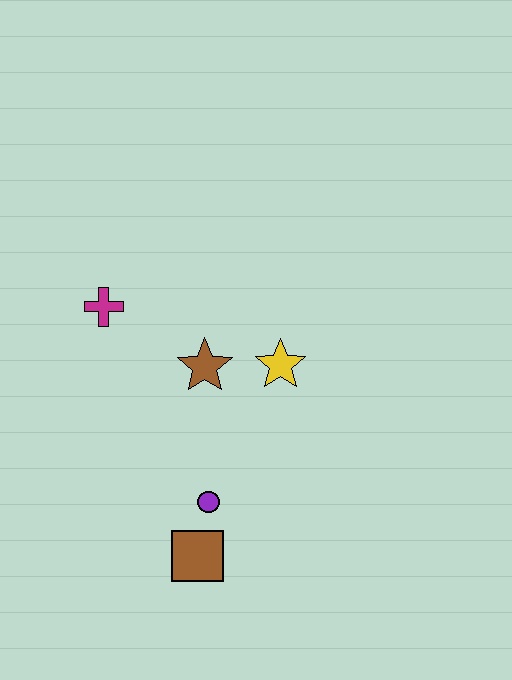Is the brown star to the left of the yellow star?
Yes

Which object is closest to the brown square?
The purple circle is closest to the brown square.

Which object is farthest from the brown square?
The magenta cross is farthest from the brown square.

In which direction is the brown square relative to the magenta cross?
The brown square is below the magenta cross.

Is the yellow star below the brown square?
No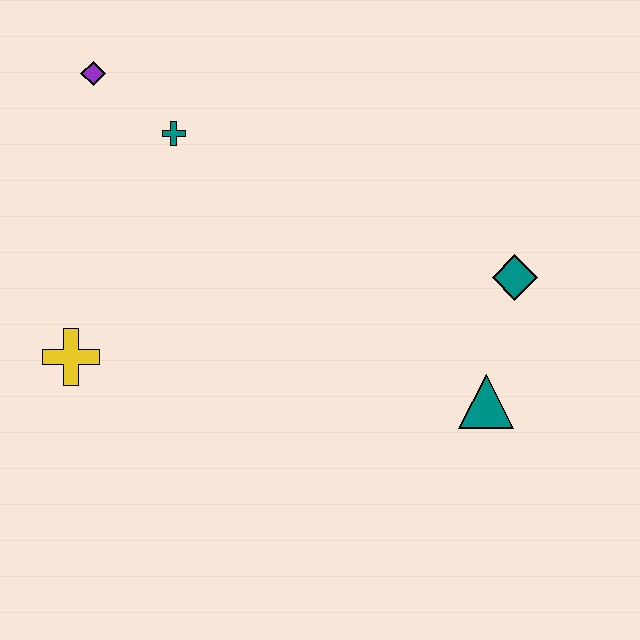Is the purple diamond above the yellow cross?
Yes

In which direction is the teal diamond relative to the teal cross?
The teal diamond is to the right of the teal cross.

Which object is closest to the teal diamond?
The teal triangle is closest to the teal diamond.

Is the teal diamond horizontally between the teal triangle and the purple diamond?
No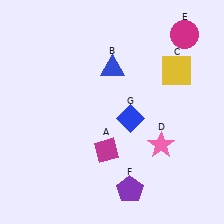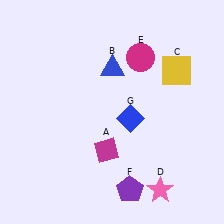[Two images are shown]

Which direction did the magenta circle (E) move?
The magenta circle (E) moved left.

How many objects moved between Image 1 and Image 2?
2 objects moved between the two images.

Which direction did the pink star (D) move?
The pink star (D) moved down.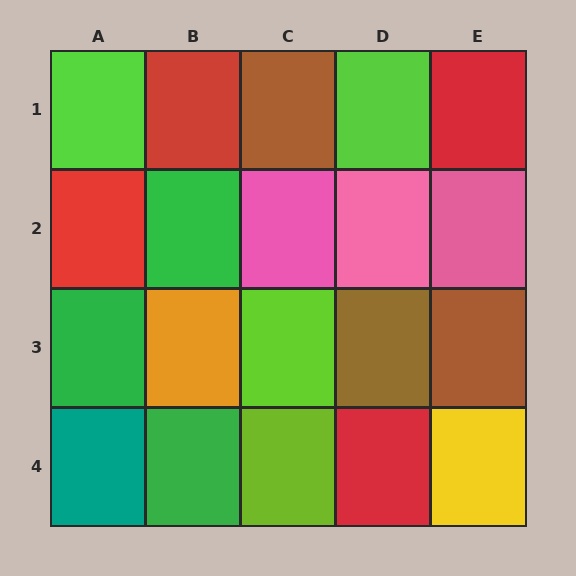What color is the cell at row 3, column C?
Lime.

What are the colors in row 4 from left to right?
Teal, green, lime, red, yellow.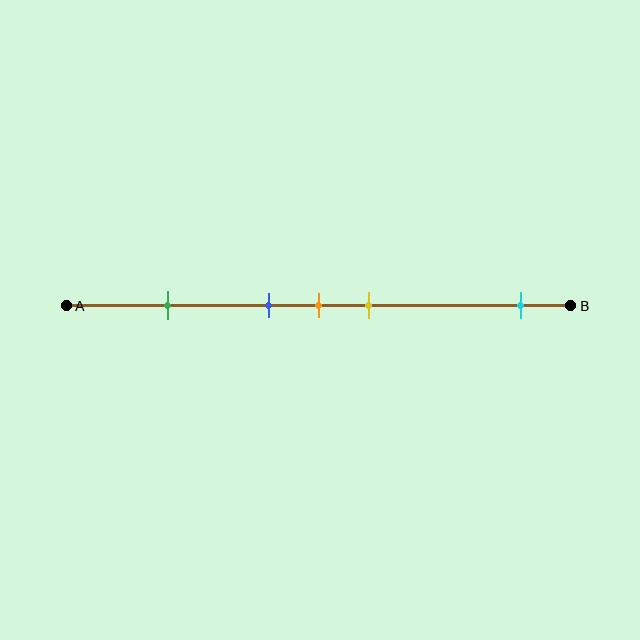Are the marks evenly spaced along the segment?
No, the marks are not evenly spaced.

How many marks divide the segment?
There are 5 marks dividing the segment.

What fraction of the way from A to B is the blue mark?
The blue mark is approximately 40% (0.4) of the way from A to B.